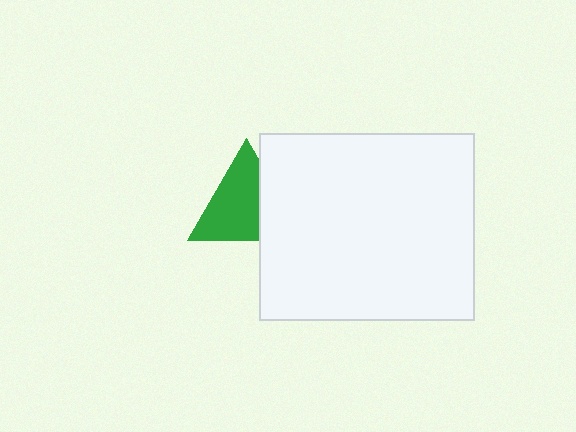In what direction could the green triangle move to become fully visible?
The green triangle could move left. That would shift it out from behind the white rectangle entirely.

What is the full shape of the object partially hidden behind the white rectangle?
The partially hidden object is a green triangle.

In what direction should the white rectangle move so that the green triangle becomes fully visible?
The white rectangle should move right. That is the shortest direction to clear the overlap and leave the green triangle fully visible.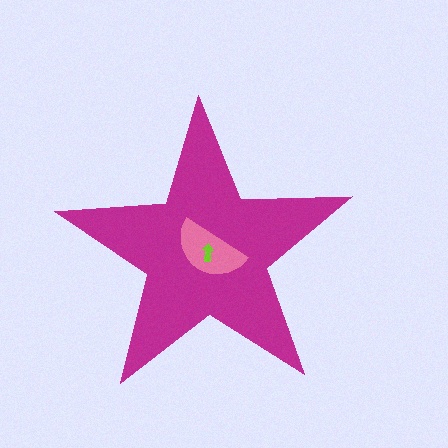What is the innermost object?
The lime arrow.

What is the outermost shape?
The magenta star.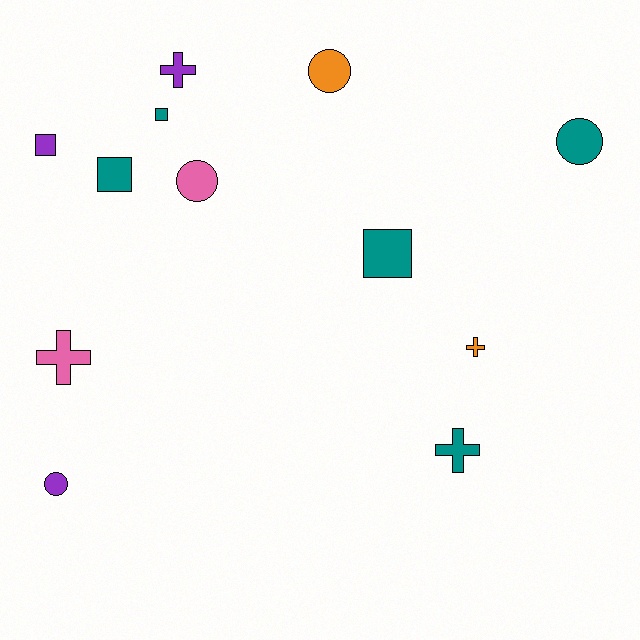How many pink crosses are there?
There is 1 pink cross.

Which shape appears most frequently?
Square, with 4 objects.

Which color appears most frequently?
Teal, with 5 objects.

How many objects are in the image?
There are 12 objects.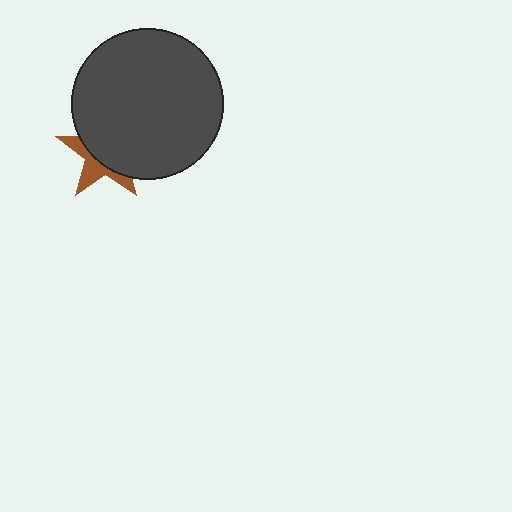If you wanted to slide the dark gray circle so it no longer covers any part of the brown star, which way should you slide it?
Slide it toward the upper-right — that is the most direct way to separate the two shapes.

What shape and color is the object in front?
The object in front is a dark gray circle.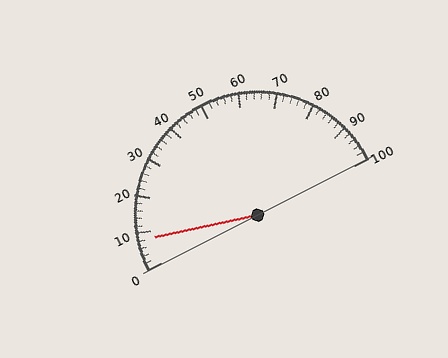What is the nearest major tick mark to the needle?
The nearest major tick mark is 10.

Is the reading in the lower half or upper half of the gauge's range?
The reading is in the lower half of the range (0 to 100).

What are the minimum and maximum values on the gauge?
The gauge ranges from 0 to 100.